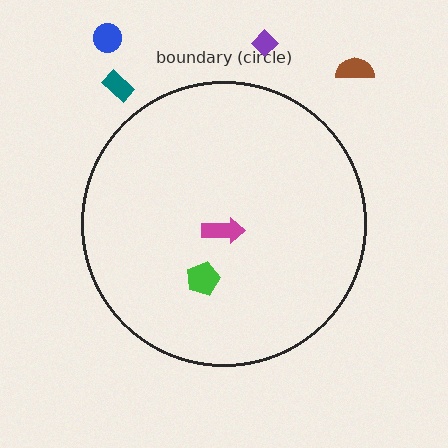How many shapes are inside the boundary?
2 inside, 4 outside.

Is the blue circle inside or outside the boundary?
Outside.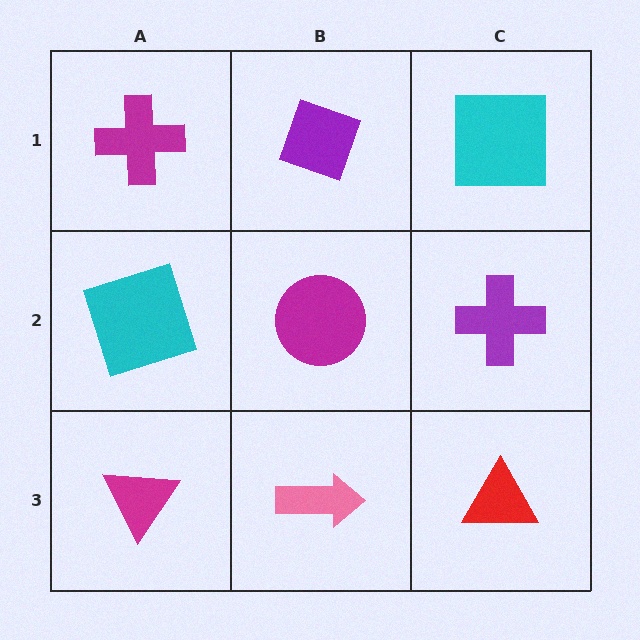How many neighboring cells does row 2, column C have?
3.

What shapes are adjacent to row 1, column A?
A cyan square (row 2, column A), a purple diamond (row 1, column B).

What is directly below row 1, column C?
A purple cross.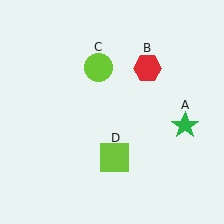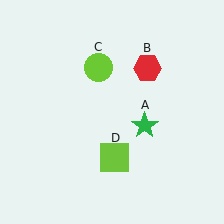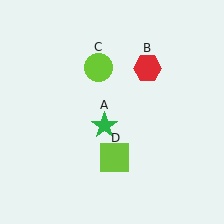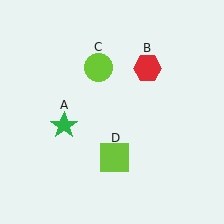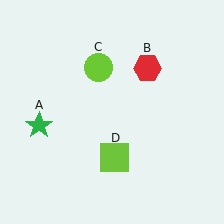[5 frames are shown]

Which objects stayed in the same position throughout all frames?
Red hexagon (object B) and lime circle (object C) and lime square (object D) remained stationary.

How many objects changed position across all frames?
1 object changed position: green star (object A).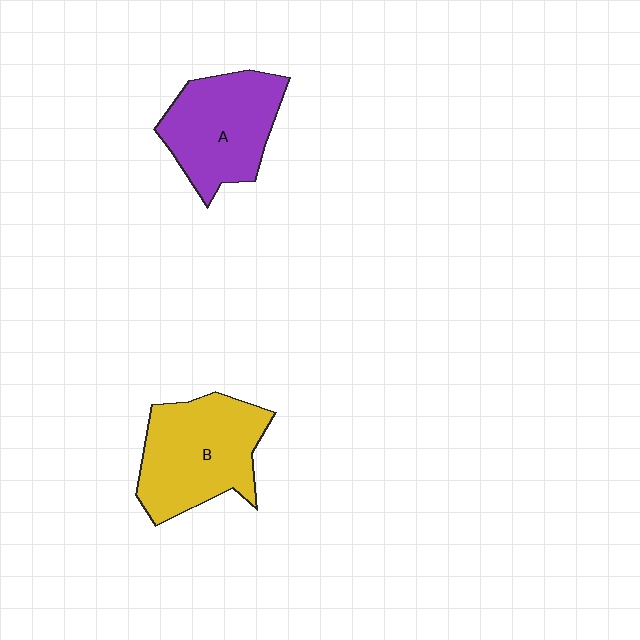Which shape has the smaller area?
Shape A (purple).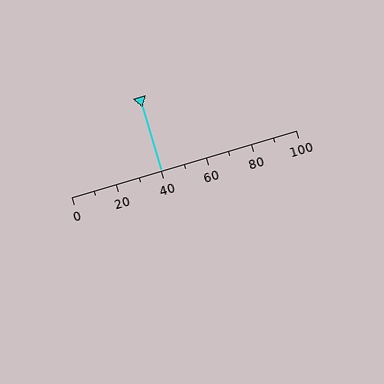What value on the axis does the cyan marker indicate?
The marker indicates approximately 40.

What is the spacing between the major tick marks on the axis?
The major ticks are spaced 20 apart.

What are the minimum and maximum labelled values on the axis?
The axis runs from 0 to 100.